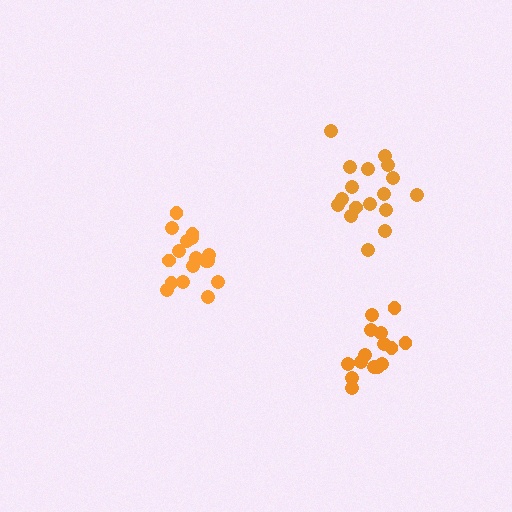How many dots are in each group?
Group 1: 17 dots, Group 2: 17 dots, Group 3: 15 dots (49 total).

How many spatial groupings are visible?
There are 3 spatial groupings.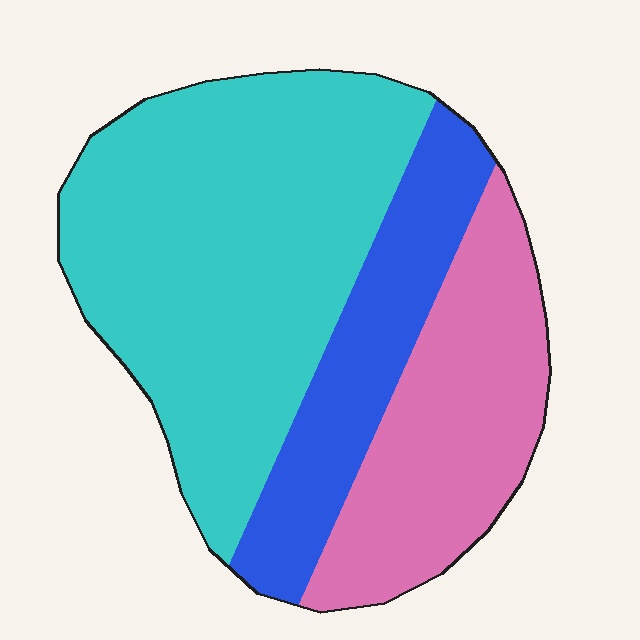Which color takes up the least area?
Blue, at roughly 20%.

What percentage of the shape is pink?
Pink takes up about one quarter (1/4) of the shape.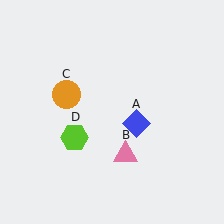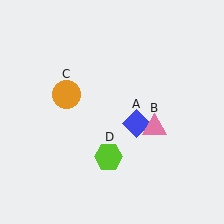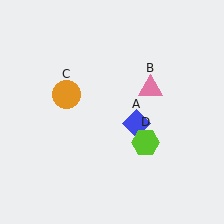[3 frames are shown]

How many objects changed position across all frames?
2 objects changed position: pink triangle (object B), lime hexagon (object D).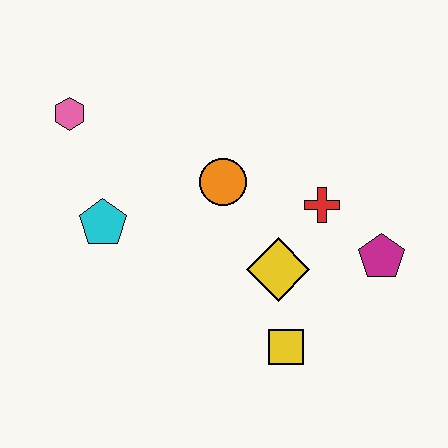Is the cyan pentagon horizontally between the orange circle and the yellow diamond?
No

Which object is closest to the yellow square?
The yellow diamond is closest to the yellow square.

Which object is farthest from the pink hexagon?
The magenta pentagon is farthest from the pink hexagon.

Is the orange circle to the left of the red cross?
Yes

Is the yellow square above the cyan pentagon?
No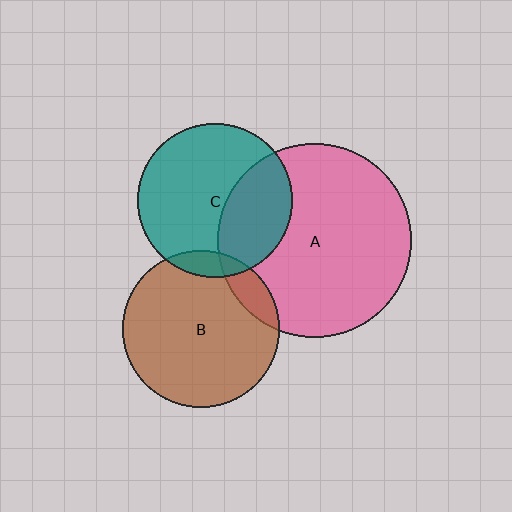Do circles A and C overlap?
Yes.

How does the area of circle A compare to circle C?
Approximately 1.6 times.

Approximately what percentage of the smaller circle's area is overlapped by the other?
Approximately 35%.